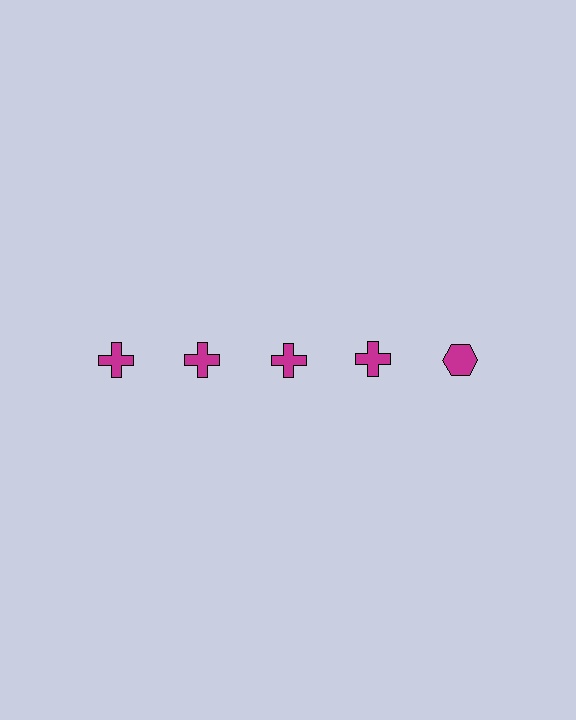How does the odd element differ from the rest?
It has a different shape: hexagon instead of cross.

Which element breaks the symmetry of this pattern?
The magenta hexagon in the top row, rightmost column breaks the symmetry. All other shapes are magenta crosses.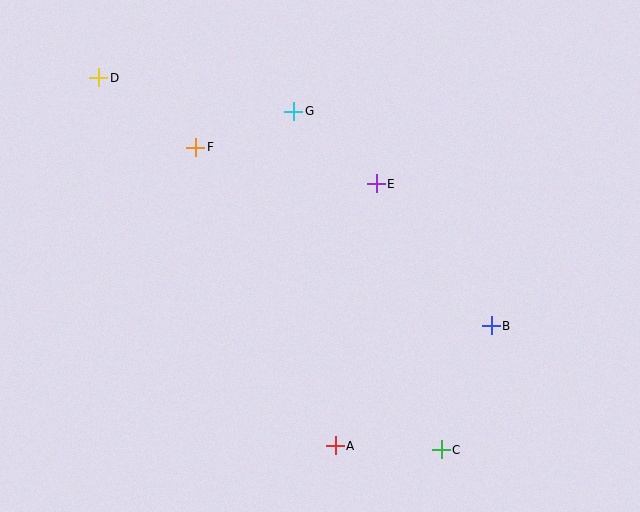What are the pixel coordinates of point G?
Point G is at (294, 111).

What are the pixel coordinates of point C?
Point C is at (441, 450).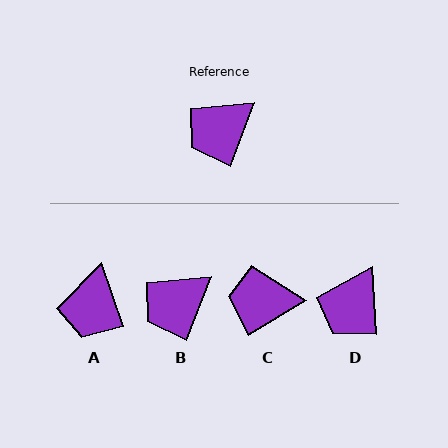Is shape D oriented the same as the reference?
No, it is off by about 24 degrees.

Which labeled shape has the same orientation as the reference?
B.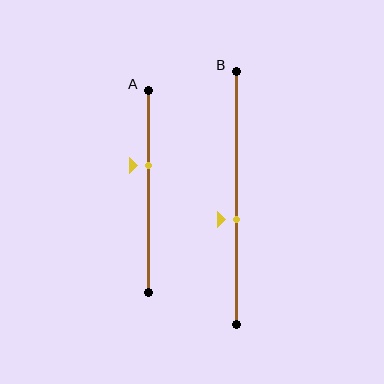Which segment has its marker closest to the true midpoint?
Segment B has its marker closest to the true midpoint.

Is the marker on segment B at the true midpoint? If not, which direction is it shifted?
No, the marker on segment B is shifted downward by about 9% of the segment length.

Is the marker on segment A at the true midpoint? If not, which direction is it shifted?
No, the marker on segment A is shifted upward by about 13% of the segment length.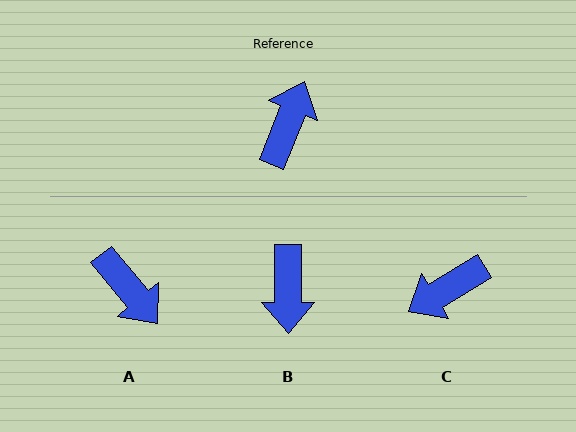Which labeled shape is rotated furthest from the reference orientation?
B, about 158 degrees away.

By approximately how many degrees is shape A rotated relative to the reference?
Approximately 119 degrees clockwise.